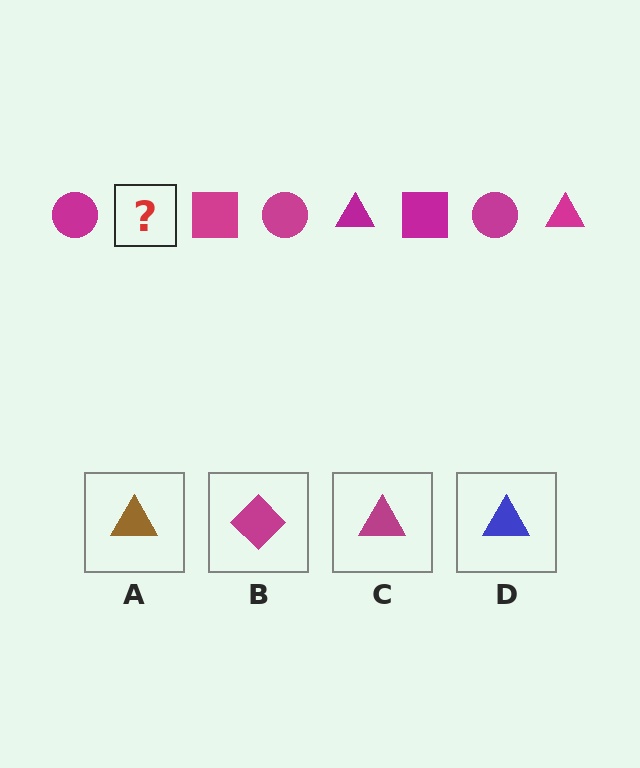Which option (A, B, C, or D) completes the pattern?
C.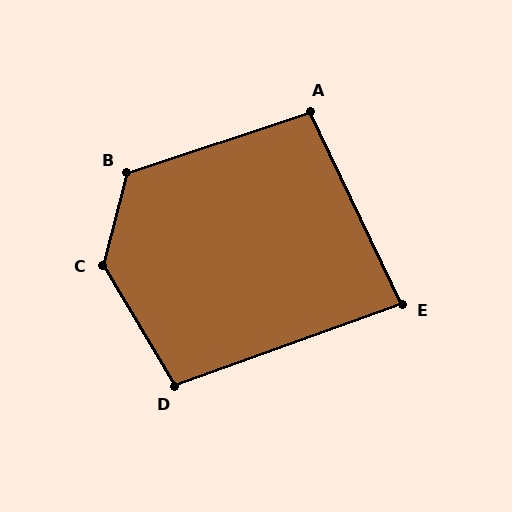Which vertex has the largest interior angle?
C, at approximately 135 degrees.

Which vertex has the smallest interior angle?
E, at approximately 84 degrees.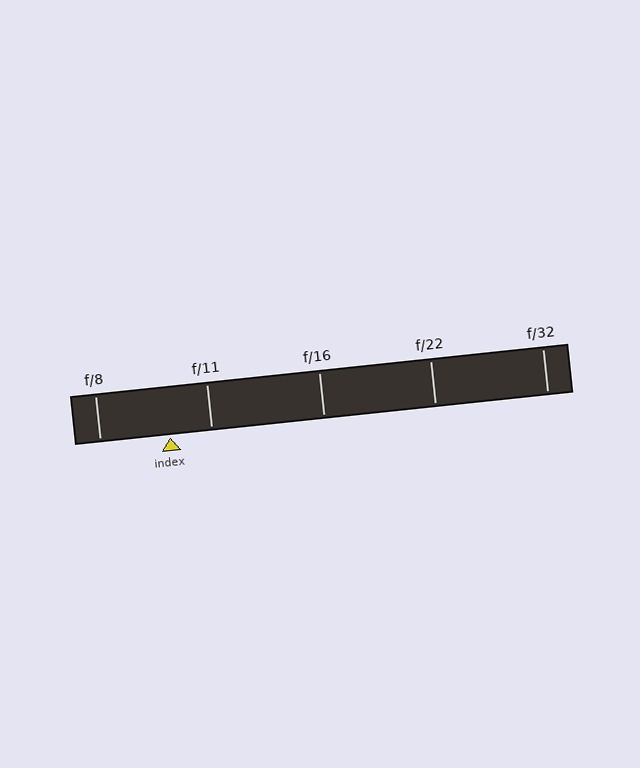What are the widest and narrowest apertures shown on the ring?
The widest aperture shown is f/8 and the narrowest is f/32.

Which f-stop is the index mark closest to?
The index mark is closest to f/11.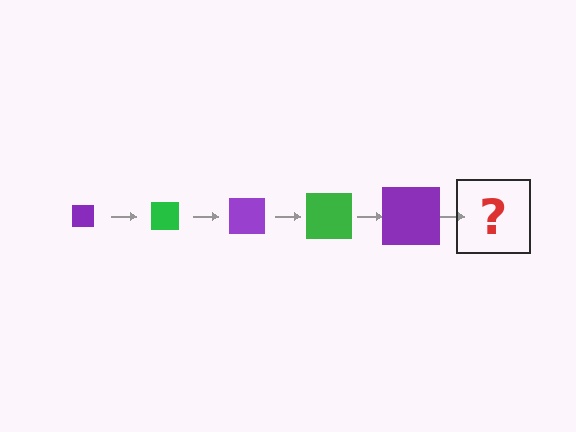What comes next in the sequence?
The next element should be a green square, larger than the previous one.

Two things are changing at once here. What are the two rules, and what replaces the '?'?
The two rules are that the square grows larger each step and the color cycles through purple and green. The '?' should be a green square, larger than the previous one.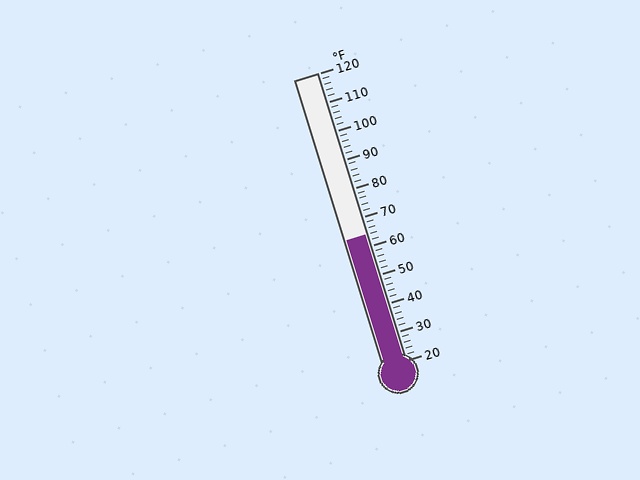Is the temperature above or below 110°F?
The temperature is below 110°F.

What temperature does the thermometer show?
The thermometer shows approximately 64°F.